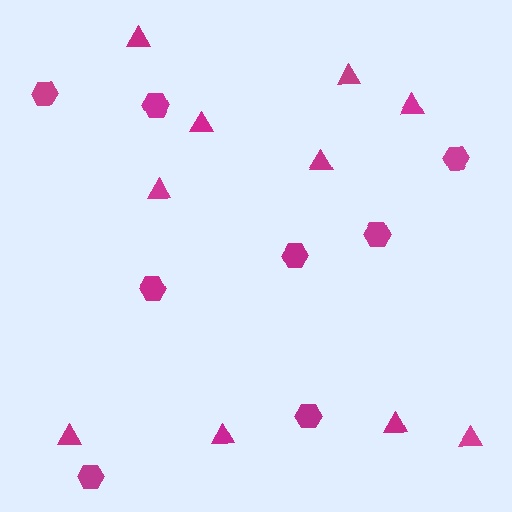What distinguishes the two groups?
There are 2 groups: one group of hexagons (8) and one group of triangles (10).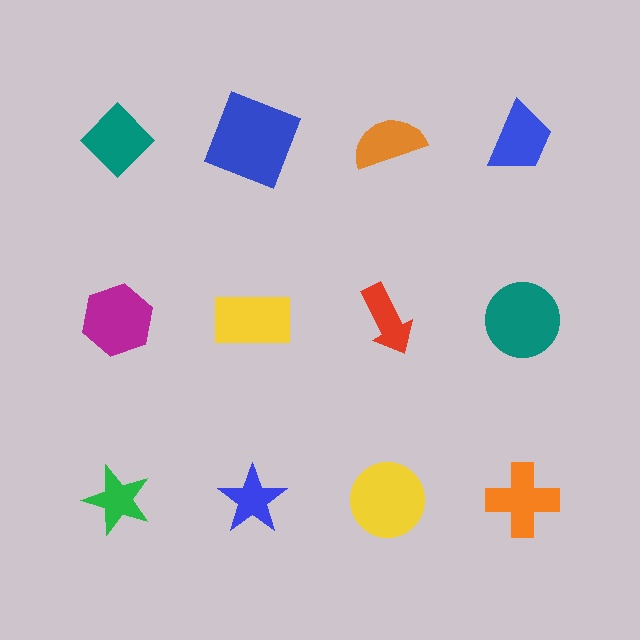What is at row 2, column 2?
A yellow rectangle.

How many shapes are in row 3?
4 shapes.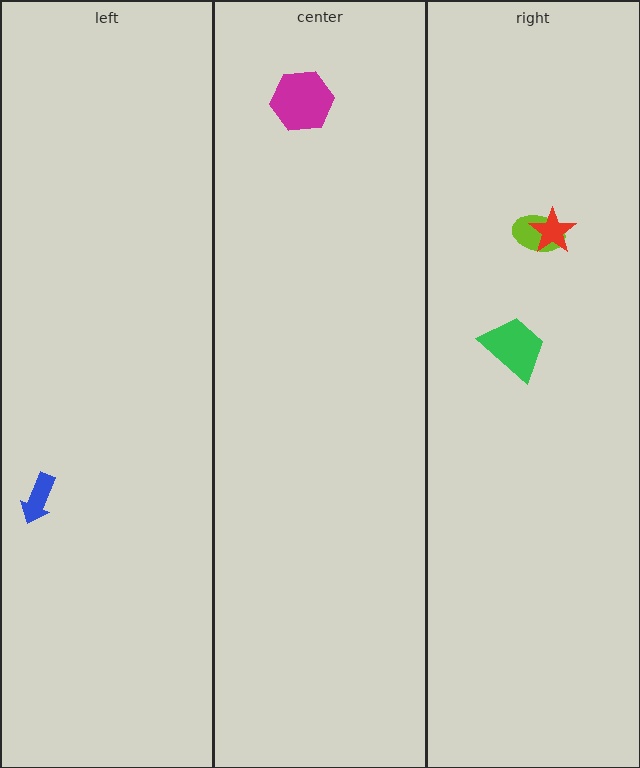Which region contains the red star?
The right region.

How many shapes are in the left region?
1.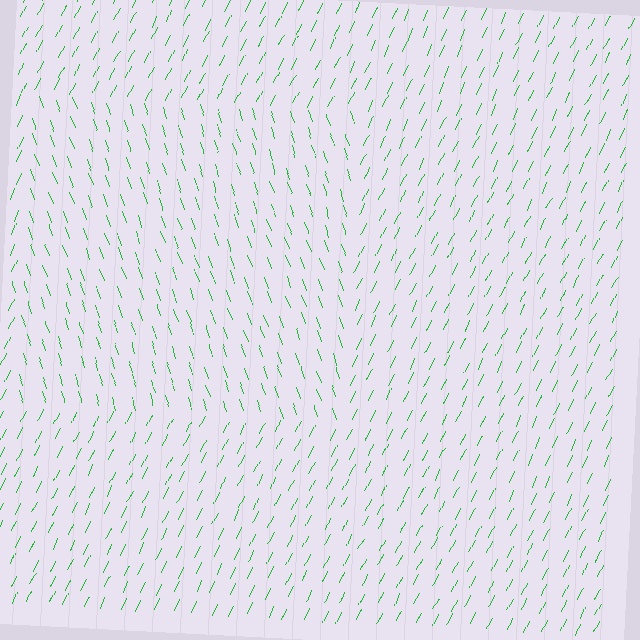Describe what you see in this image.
The image is filled with small green line segments. A rectangle region in the image has lines oriented differently from the surrounding lines, creating a visible texture boundary.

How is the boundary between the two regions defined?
The boundary is defined purely by a change in line orientation (approximately 45 degrees difference). All lines are the same color and thickness.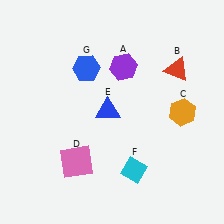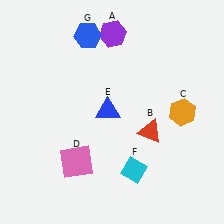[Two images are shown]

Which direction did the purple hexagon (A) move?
The purple hexagon (A) moved up.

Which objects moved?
The objects that moved are: the purple hexagon (A), the red triangle (B), the blue hexagon (G).